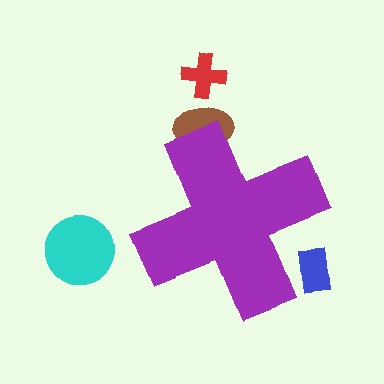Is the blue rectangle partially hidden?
Yes, the blue rectangle is partially hidden behind the purple cross.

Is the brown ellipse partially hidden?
Yes, the brown ellipse is partially hidden behind the purple cross.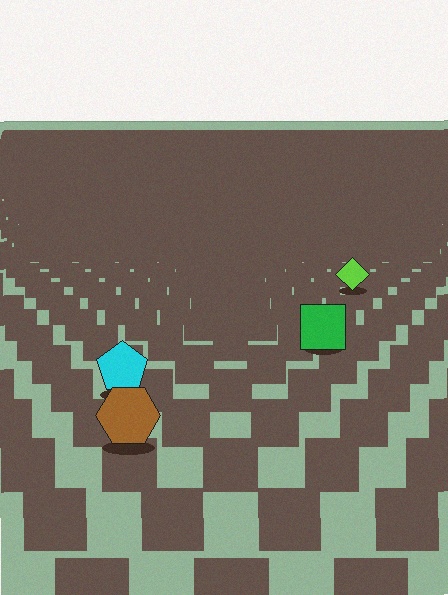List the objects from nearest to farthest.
From nearest to farthest: the brown hexagon, the cyan pentagon, the green square, the lime diamond.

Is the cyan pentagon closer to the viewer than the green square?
Yes. The cyan pentagon is closer — you can tell from the texture gradient: the ground texture is coarser near it.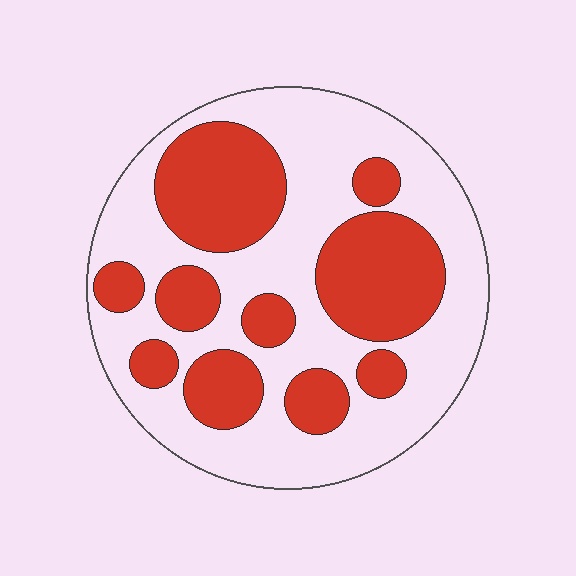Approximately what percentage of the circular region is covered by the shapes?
Approximately 40%.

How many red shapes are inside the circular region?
10.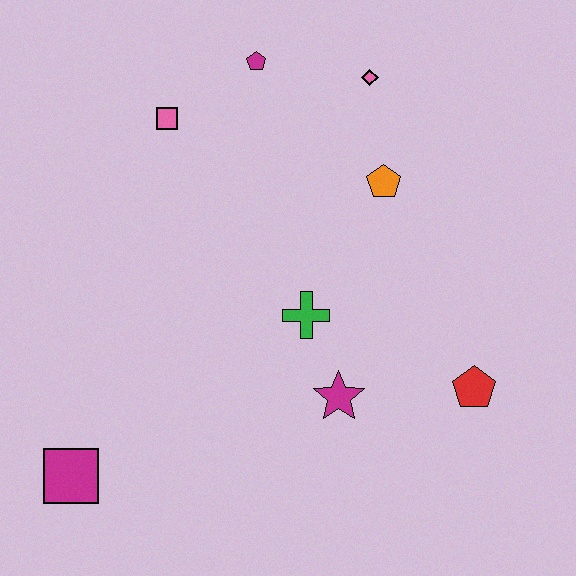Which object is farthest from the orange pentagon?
The magenta square is farthest from the orange pentagon.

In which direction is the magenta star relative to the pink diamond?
The magenta star is below the pink diamond.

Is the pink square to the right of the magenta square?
Yes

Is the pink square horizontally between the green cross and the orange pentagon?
No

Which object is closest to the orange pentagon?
The pink diamond is closest to the orange pentagon.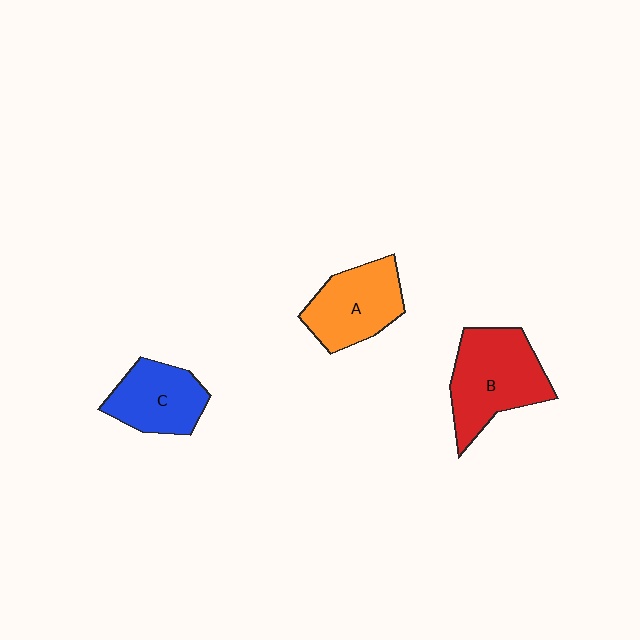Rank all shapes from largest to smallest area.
From largest to smallest: B (red), A (orange), C (blue).